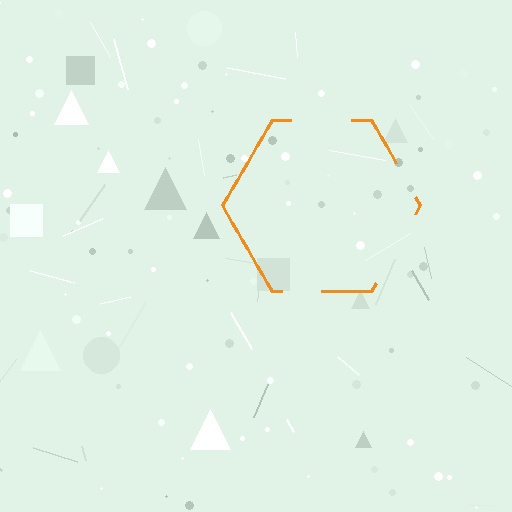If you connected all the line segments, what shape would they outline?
They would outline a hexagon.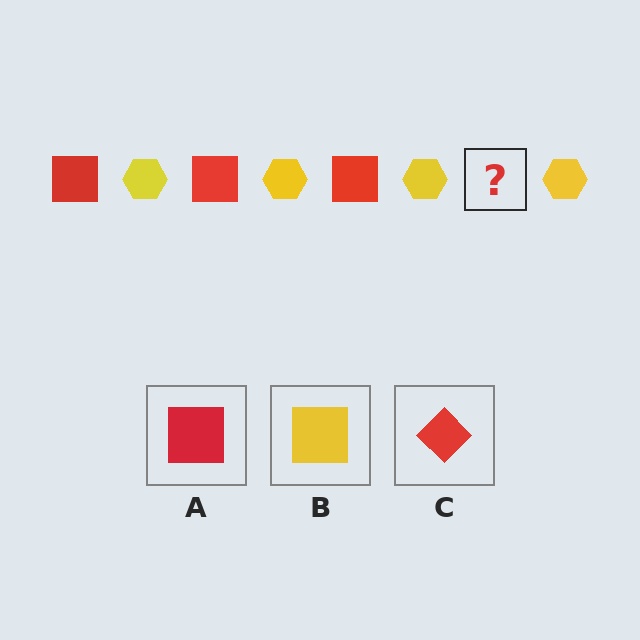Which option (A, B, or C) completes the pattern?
A.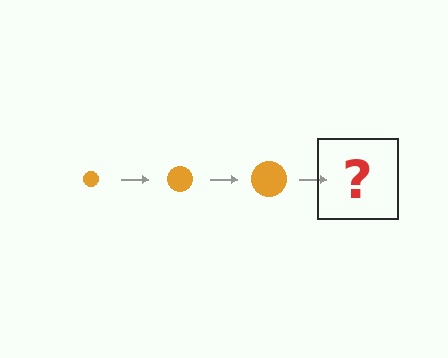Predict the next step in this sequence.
The next step is an orange circle, larger than the previous one.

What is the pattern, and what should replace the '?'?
The pattern is that the circle gets progressively larger each step. The '?' should be an orange circle, larger than the previous one.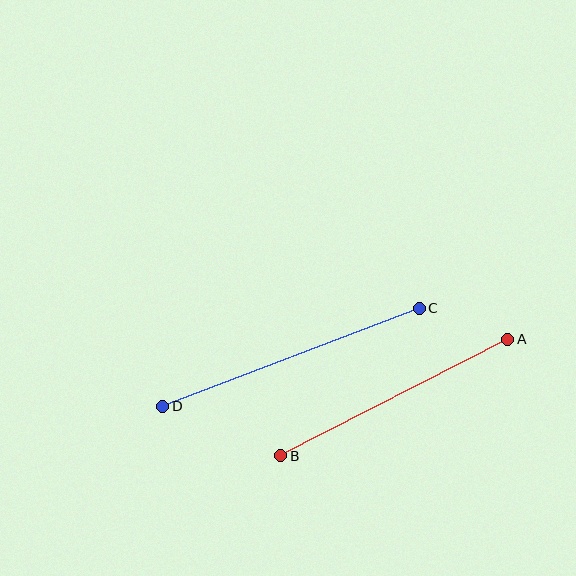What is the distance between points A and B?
The distance is approximately 255 pixels.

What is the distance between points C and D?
The distance is approximately 275 pixels.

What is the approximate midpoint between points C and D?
The midpoint is at approximately (291, 357) pixels.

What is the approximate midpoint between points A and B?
The midpoint is at approximately (394, 397) pixels.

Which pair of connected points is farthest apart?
Points C and D are farthest apart.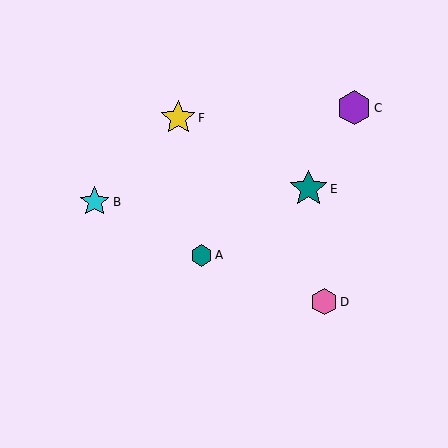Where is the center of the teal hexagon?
The center of the teal hexagon is at (202, 255).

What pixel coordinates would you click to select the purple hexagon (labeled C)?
Click at (354, 108) to select the purple hexagon C.